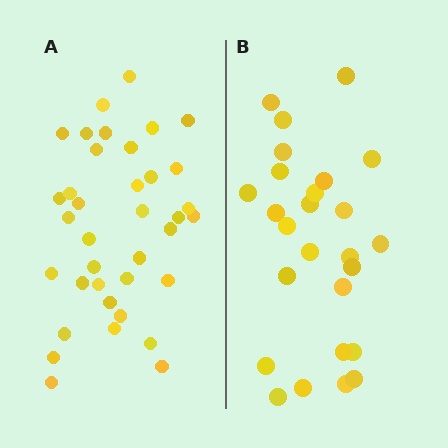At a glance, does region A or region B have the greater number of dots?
Region A (the left region) has more dots.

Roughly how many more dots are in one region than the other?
Region A has roughly 12 or so more dots than region B.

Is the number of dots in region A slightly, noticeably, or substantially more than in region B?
Region A has noticeably more, but not dramatically so. The ratio is roughly 1.4 to 1.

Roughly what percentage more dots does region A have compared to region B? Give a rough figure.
About 40% more.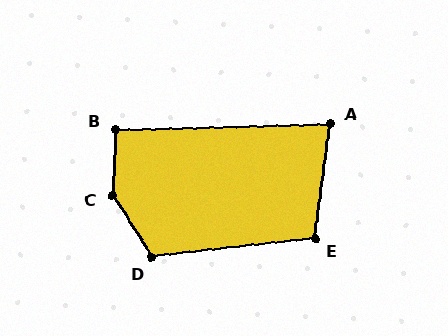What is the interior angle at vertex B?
Approximately 94 degrees (approximately right).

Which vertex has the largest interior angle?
C, at approximately 145 degrees.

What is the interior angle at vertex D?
Approximately 116 degrees (obtuse).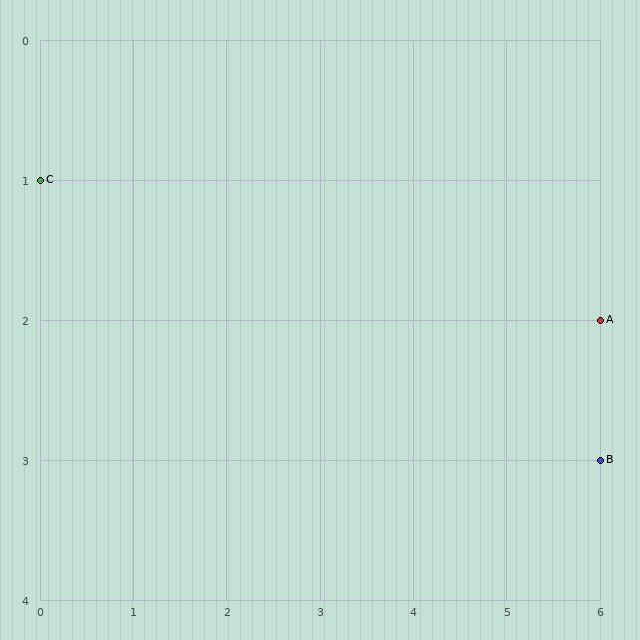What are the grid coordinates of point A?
Point A is at grid coordinates (6, 2).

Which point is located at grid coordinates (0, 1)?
Point C is at (0, 1).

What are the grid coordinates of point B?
Point B is at grid coordinates (6, 3).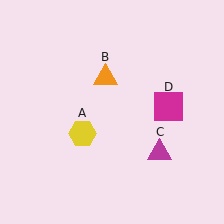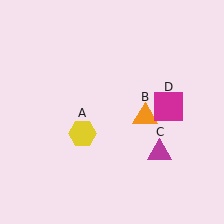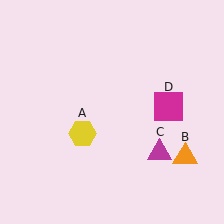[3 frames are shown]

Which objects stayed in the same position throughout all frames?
Yellow hexagon (object A) and magenta triangle (object C) and magenta square (object D) remained stationary.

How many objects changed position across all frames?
1 object changed position: orange triangle (object B).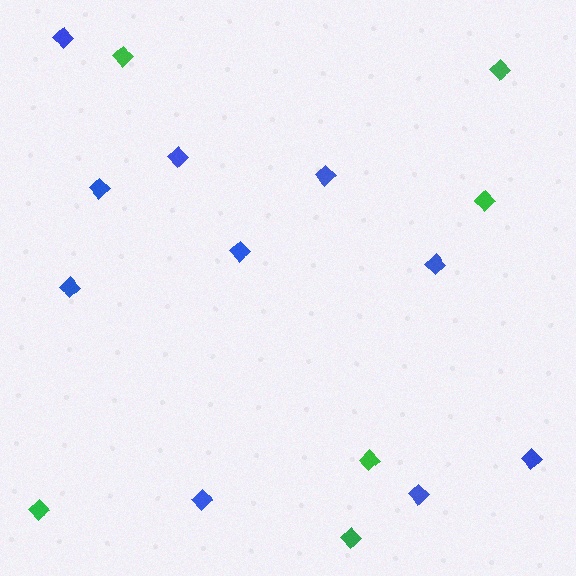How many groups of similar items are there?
There are 2 groups: one group of blue diamonds (10) and one group of green diamonds (6).